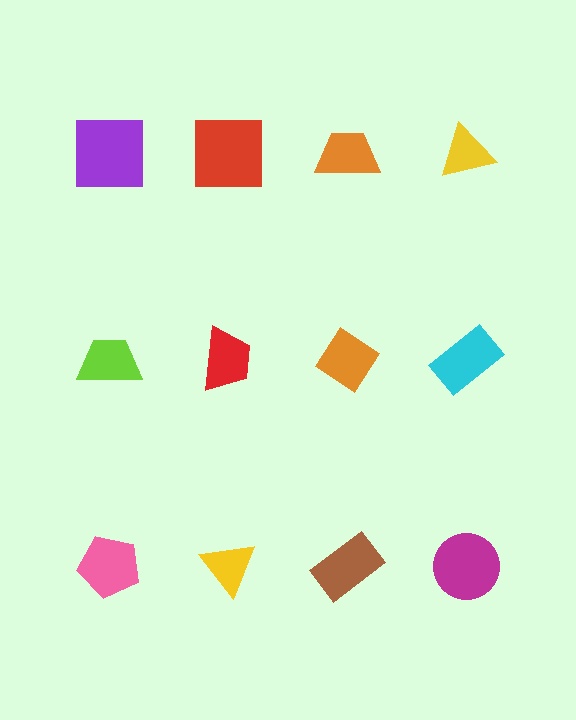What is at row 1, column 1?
A purple square.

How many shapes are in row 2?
4 shapes.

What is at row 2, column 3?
An orange diamond.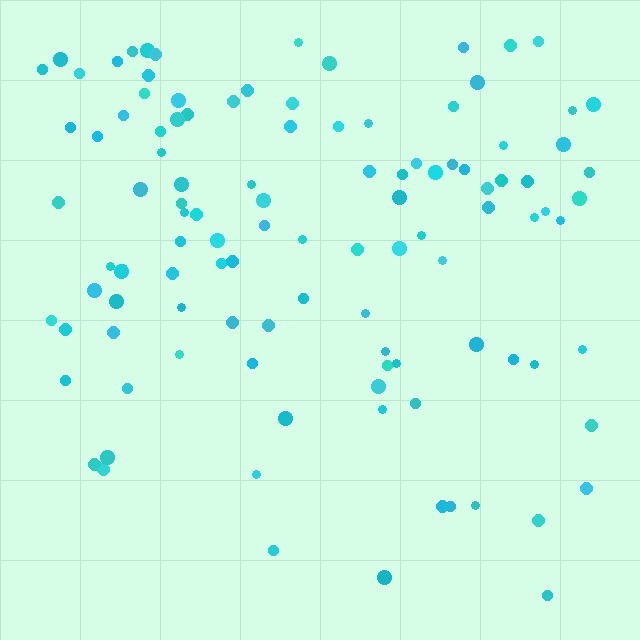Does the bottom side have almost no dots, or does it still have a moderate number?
Still a moderate number, just noticeably fewer than the top.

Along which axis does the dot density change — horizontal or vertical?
Vertical.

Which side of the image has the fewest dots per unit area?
The bottom.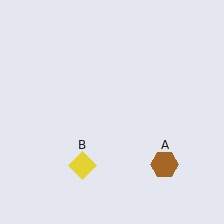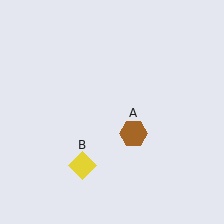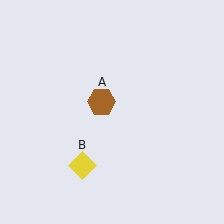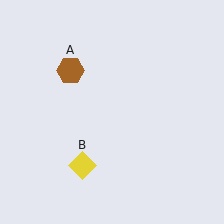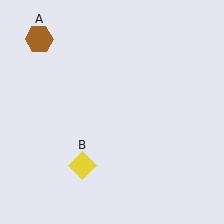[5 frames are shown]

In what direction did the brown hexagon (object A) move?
The brown hexagon (object A) moved up and to the left.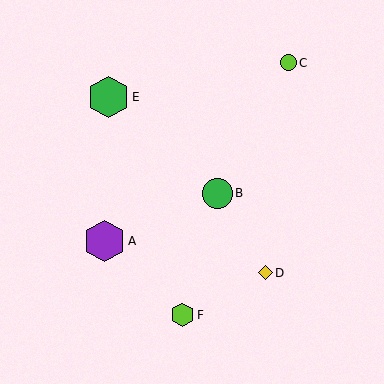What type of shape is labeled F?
Shape F is a lime hexagon.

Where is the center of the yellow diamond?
The center of the yellow diamond is at (266, 273).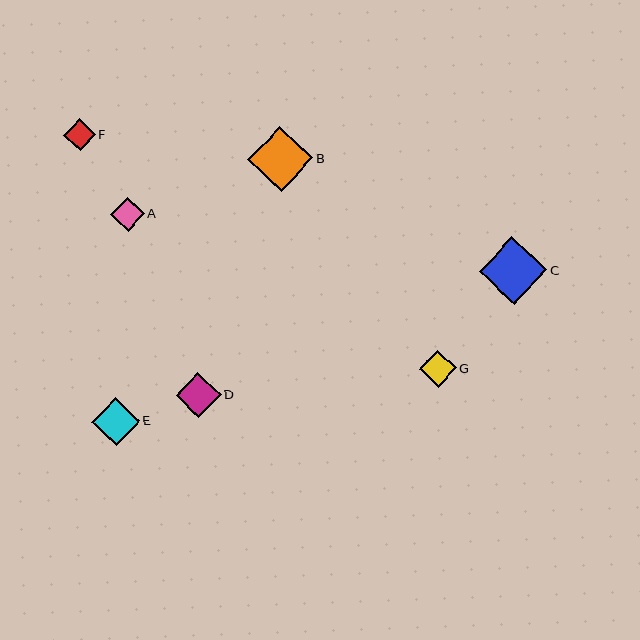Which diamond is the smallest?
Diamond F is the smallest with a size of approximately 32 pixels.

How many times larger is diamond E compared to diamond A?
Diamond E is approximately 1.4 times the size of diamond A.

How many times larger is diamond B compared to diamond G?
Diamond B is approximately 1.8 times the size of diamond G.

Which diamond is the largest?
Diamond C is the largest with a size of approximately 67 pixels.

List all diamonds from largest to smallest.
From largest to smallest: C, B, E, D, G, A, F.